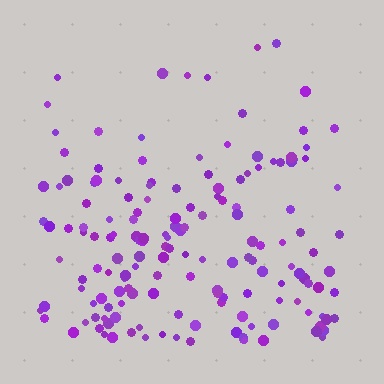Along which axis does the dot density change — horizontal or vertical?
Vertical.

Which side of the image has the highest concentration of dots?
The bottom.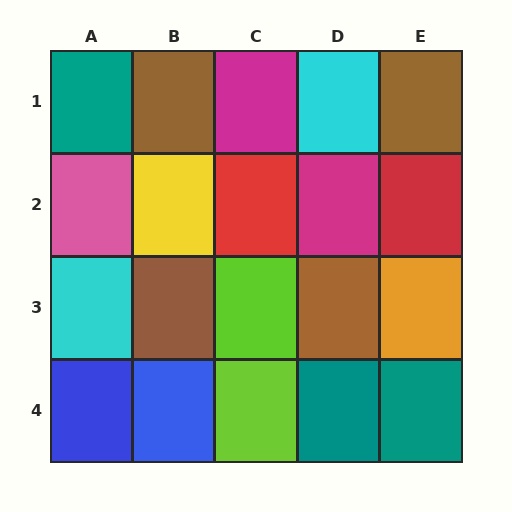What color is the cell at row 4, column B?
Blue.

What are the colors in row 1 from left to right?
Teal, brown, magenta, cyan, brown.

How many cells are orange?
1 cell is orange.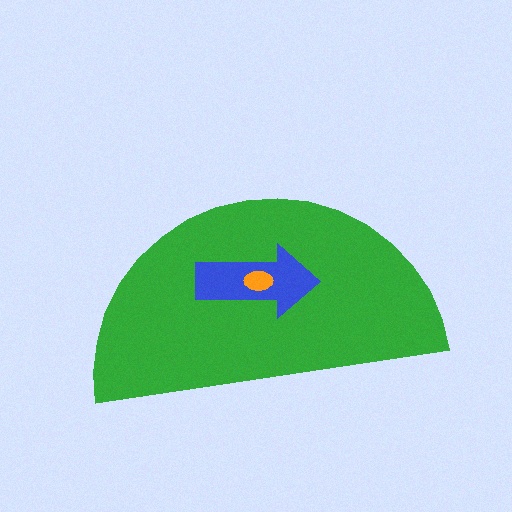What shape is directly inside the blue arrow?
The orange ellipse.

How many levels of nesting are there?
3.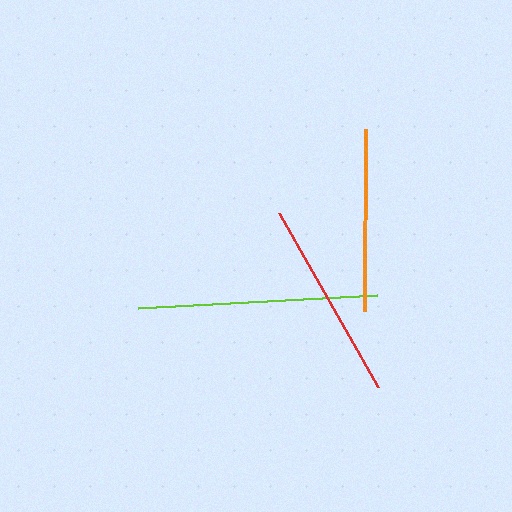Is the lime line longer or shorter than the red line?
The lime line is longer than the red line.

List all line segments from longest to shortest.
From longest to shortest: lime, red, orange.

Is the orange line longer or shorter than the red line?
The red line is longer than the orange line.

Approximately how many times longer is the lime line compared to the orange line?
The lime line is approximately 1.3 times the length of the orange line.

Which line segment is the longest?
The lime line is the longest at approximately 239 pixels.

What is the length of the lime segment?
The lime segment is approximately 239 pixels long.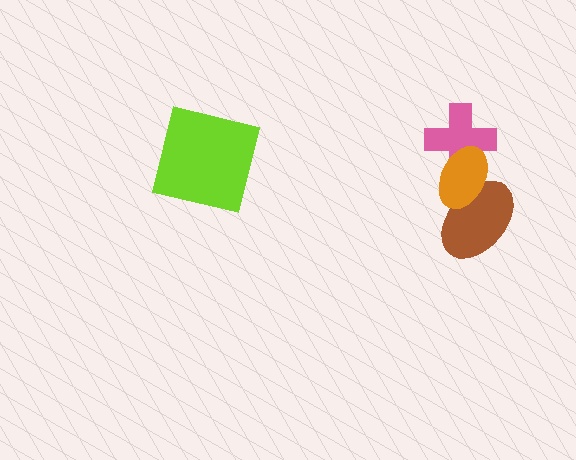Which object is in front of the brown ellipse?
The orange ellipse is in front of the brown ellipse.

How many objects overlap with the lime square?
0 objects overlap with the lime square.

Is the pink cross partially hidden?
Yes, it is partially covered by another shape.